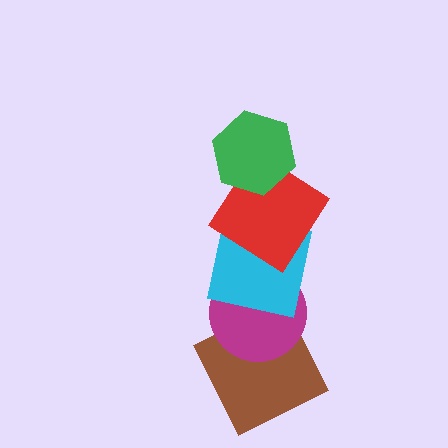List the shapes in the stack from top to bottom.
From top to bottom: the green hexagon, the red diamond, the cyan square, the magenta circle, the brown square.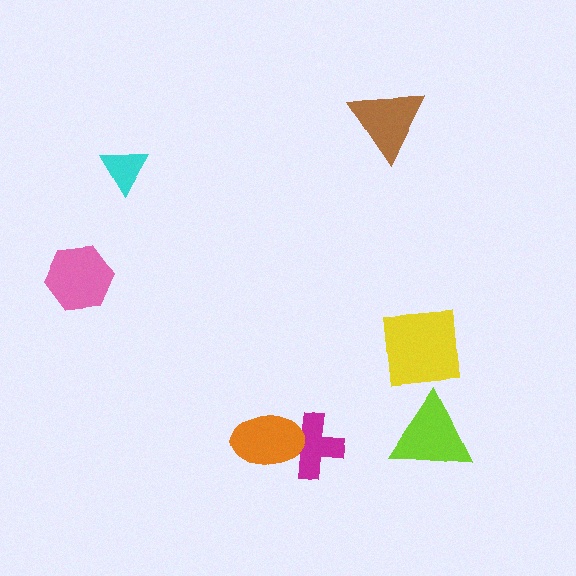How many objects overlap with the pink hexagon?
0 objects overlap with the pink hexagon.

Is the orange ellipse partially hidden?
No, no other shape covers it.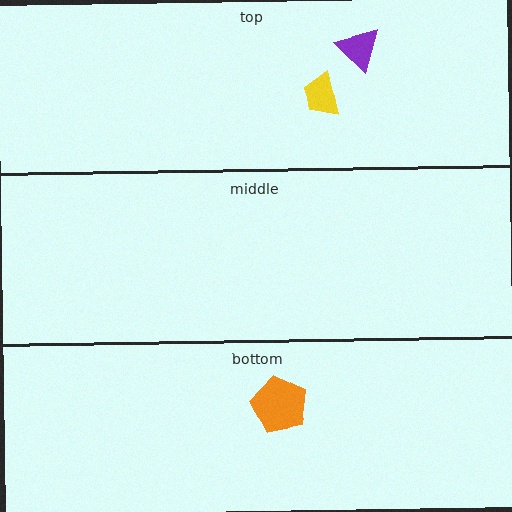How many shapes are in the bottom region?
1.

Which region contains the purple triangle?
The top region.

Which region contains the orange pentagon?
The bottom region.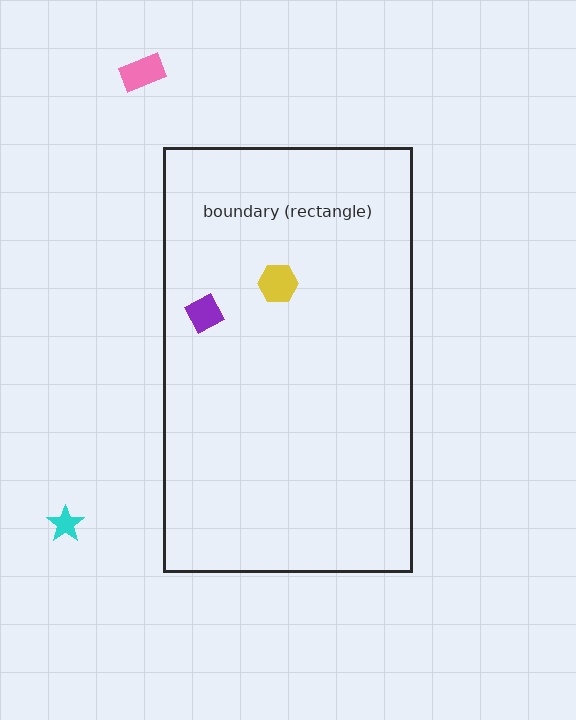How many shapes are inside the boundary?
2 inside, 2 outside.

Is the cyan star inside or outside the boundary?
Outside.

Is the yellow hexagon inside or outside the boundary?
Inside.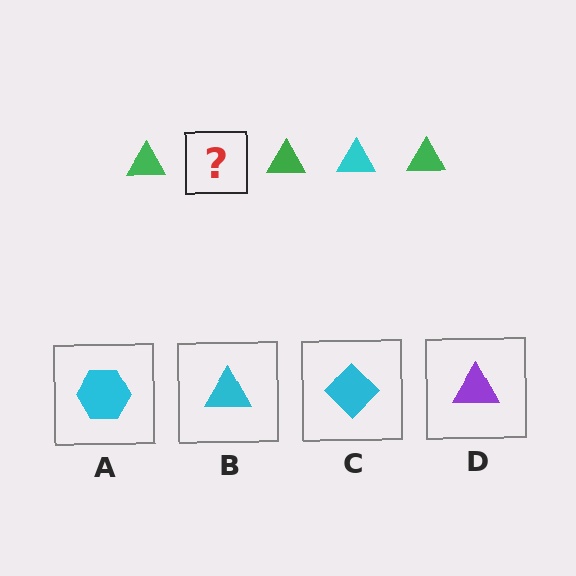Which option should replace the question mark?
Option B.